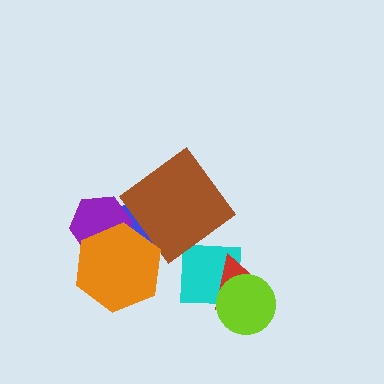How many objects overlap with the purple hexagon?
2 objects overlap with the purple hexagon.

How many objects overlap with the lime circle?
2 objects overlap with the lime circle.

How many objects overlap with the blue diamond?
3 objects overlap with the blue diamond.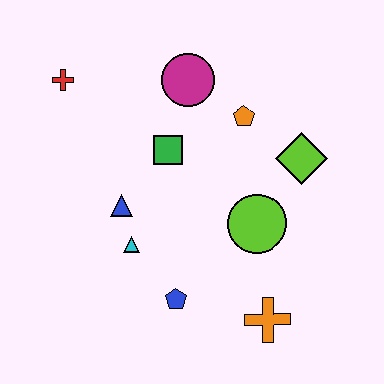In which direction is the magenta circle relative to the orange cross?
The magenta circle is above the orange cross.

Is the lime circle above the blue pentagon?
Yes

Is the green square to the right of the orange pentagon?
No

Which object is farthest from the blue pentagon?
The red cross is farthest from the blue pentagon.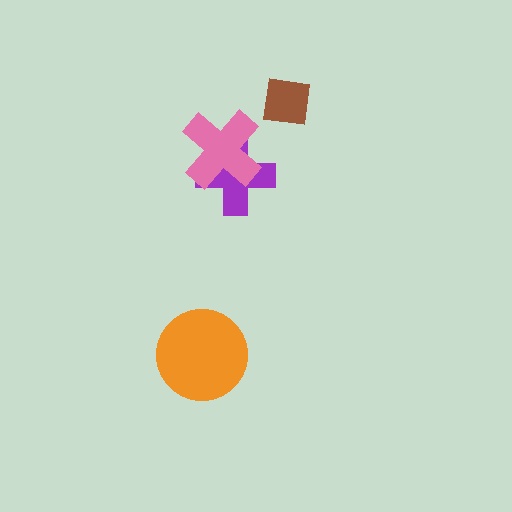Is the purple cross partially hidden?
Yes, it is partially covered by another shape.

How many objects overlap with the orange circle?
0 objects overlap with the orange circle.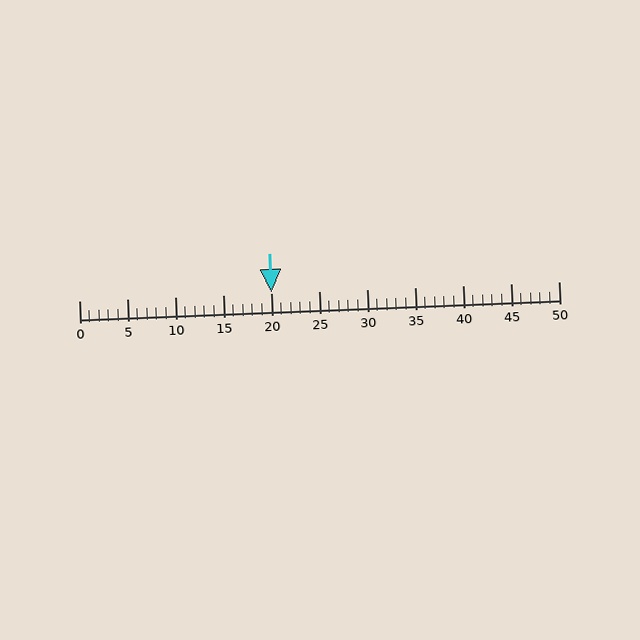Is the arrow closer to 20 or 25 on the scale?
The arrow is closer to 20.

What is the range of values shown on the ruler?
The ruler shows values from 0 to 50.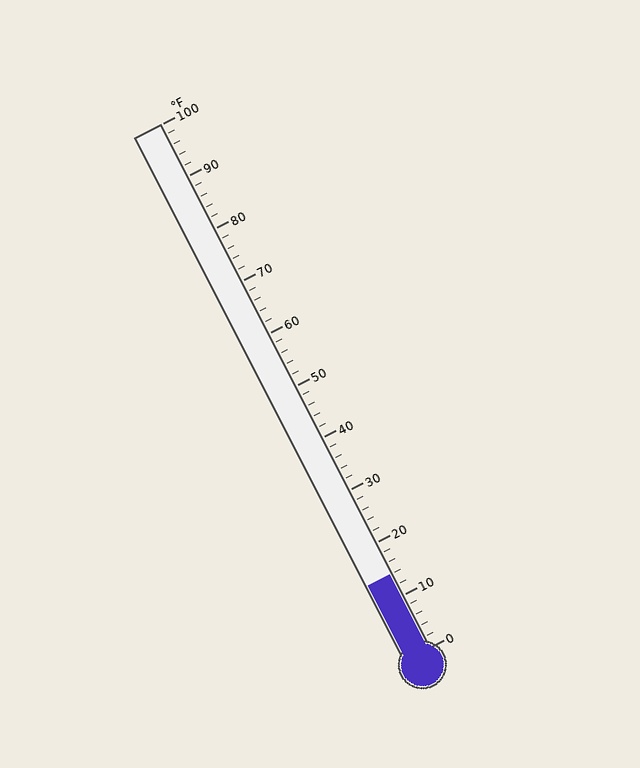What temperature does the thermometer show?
The thermometer shows approximately 14°F.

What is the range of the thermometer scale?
The thermometer scale ranges from 0°F to 100°F.